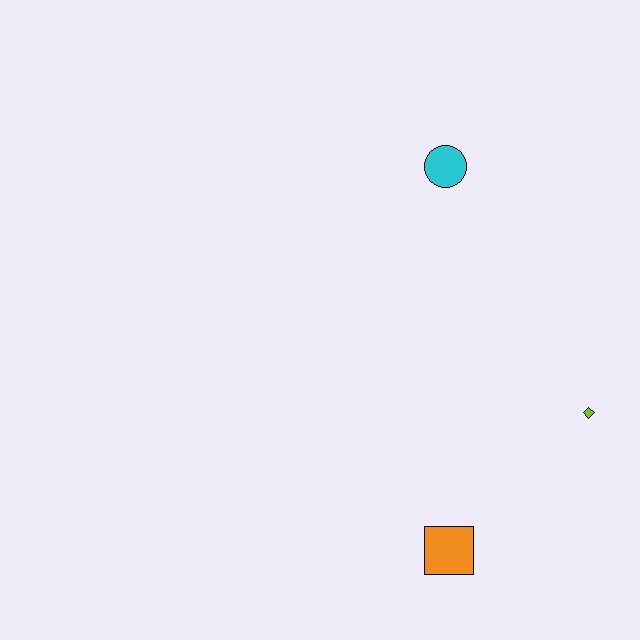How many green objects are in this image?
There are no green objects.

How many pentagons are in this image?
There are no pentagons.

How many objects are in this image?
There are 3 objects.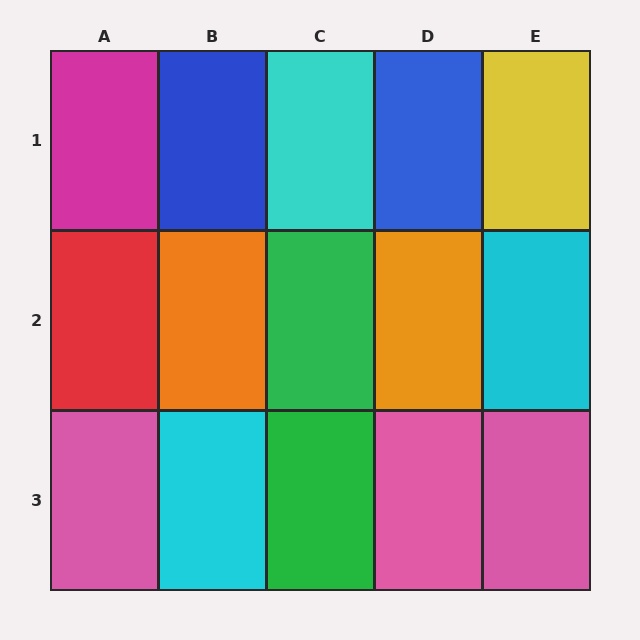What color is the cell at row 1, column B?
Blue.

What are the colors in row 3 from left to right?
Pink, cyan, green, pink, pink.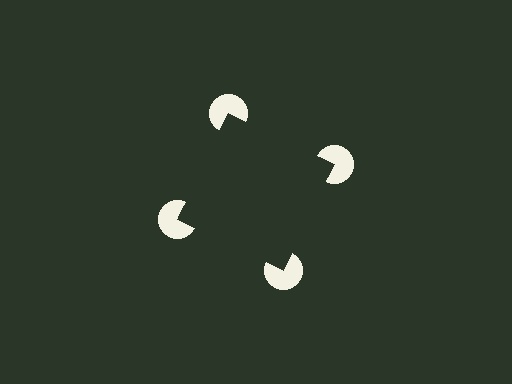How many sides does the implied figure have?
4 sides.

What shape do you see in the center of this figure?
An illusory square — its edges are inferred from the aligned wedge cuts in the pac-man discs, not physically drawn.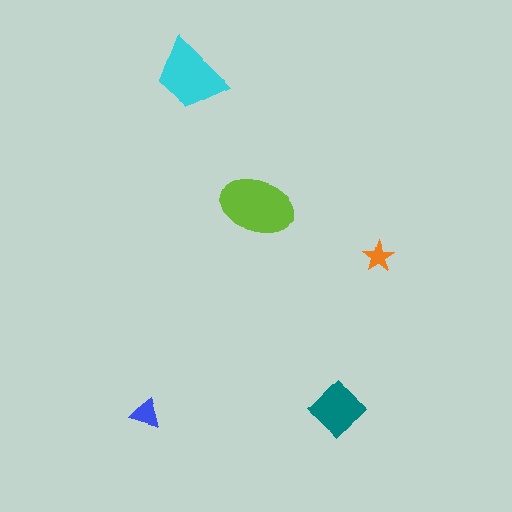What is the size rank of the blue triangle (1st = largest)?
4th.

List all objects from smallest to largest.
The orange star, the blue triangle, the teal diamond, the cyan trapezoid, the lime ellipse.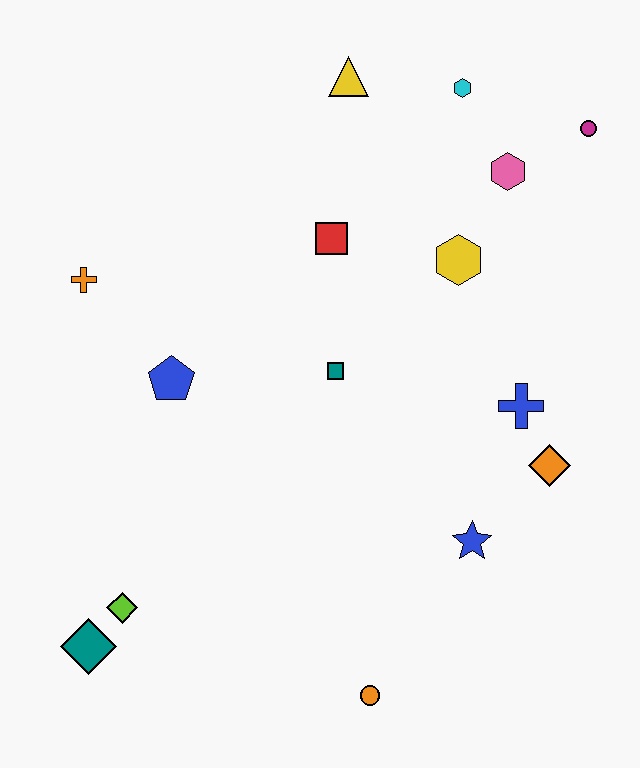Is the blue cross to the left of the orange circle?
No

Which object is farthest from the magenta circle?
The teal diamond is farthest from the magenta circle.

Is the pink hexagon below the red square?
No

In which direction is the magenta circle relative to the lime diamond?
The magenta circle is above the lime diamond.